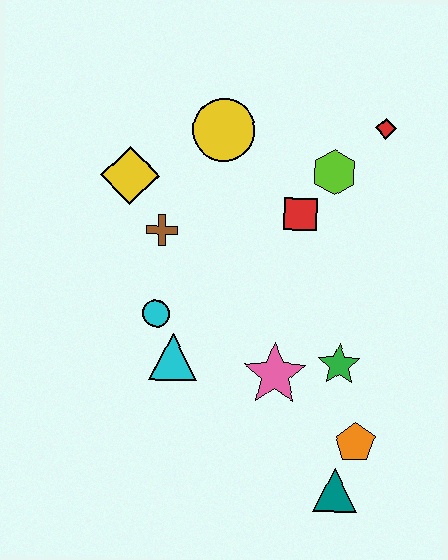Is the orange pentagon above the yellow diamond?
No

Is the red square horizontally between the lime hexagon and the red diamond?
No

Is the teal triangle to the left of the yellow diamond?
No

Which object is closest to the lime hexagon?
The red square is closest to the lime hexagon.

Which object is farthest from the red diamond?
The teal triangle is farthest from the red diamond.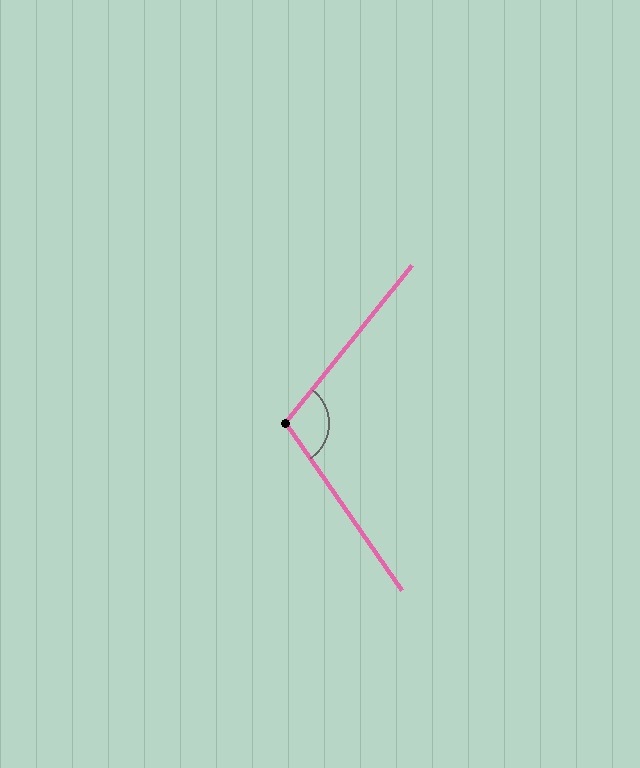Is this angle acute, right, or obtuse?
It is obtuse.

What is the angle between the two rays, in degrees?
Approximately 106 degrees.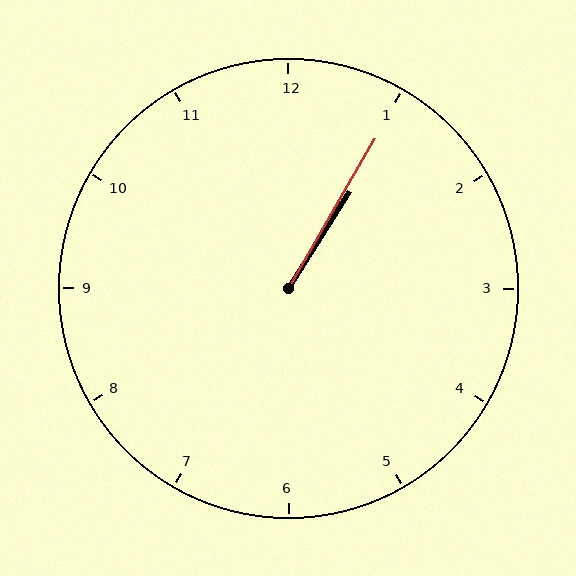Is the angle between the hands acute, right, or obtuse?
It is acute.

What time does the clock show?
1:05.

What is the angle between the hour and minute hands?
Approximately 2 degrees.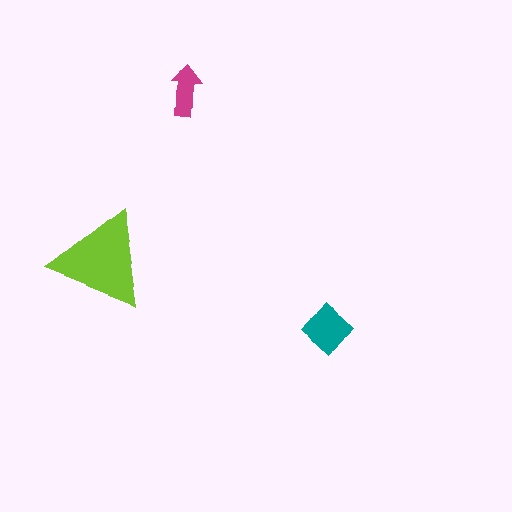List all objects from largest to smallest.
The lime triangle, the teal diamond, the magenta arrow.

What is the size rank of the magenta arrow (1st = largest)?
3rd.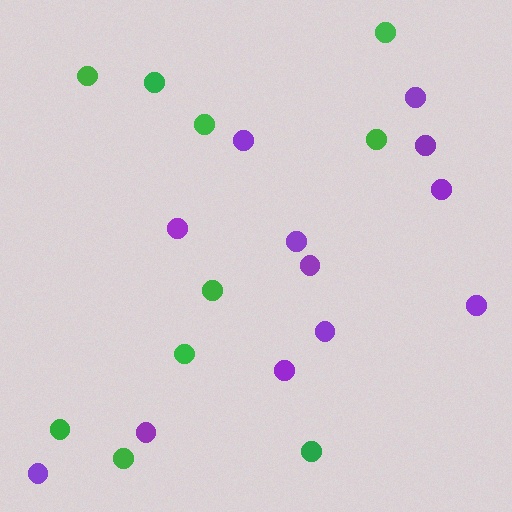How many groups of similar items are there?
There are 2 groups: one group of green circles (10) and one group of purple circles (12).